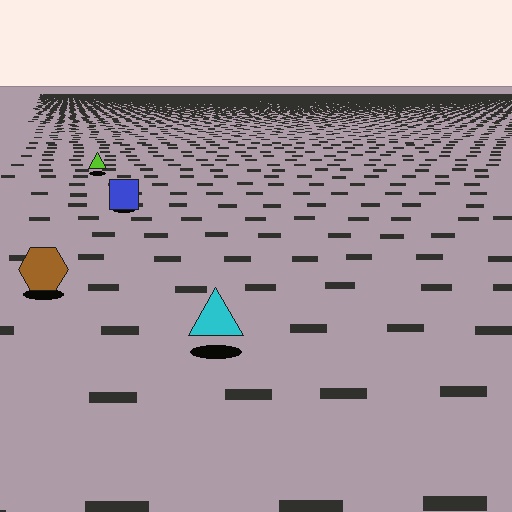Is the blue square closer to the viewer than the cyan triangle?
No. The cyan triangle is closer — you can tell from the texture gradient: the ground texture is coarser near it.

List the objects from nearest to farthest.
From nearest to farthest: the cyan triangle, the brown hexagon, the blue square, the lime triangle.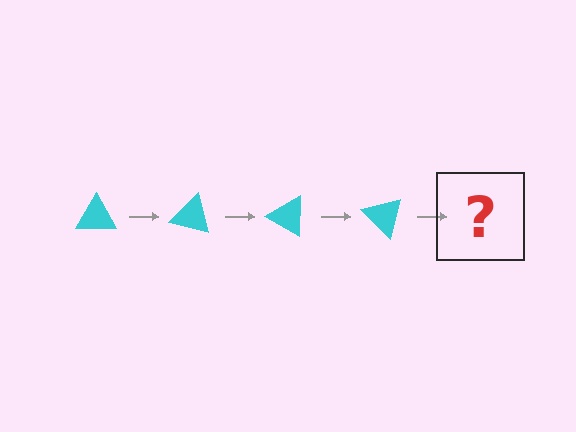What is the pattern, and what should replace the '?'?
The pattern is that the triangle rotates 15 degrees each step. The '?' should be a cyan triangle rotated 60 degrees.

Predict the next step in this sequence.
The next step is a cyan triangle rotated 60 degrees.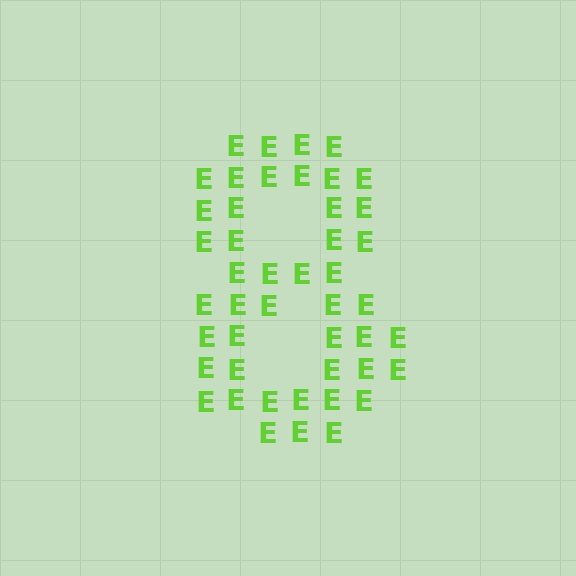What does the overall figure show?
The overall figure shows the digit 8.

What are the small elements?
The small elements are letter E's.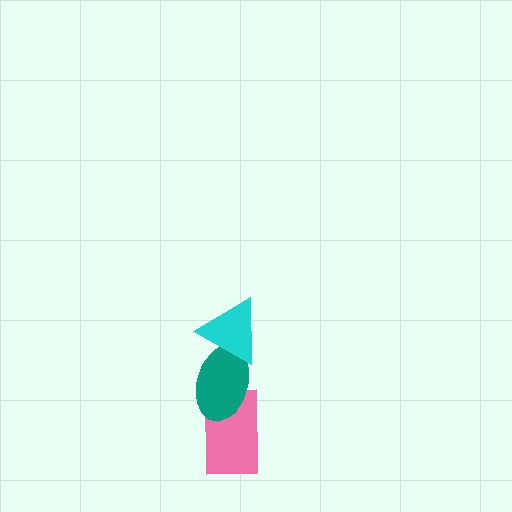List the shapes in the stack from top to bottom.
From top to bottom: the cyan triangle, the teal ellipse, the pink rectangle.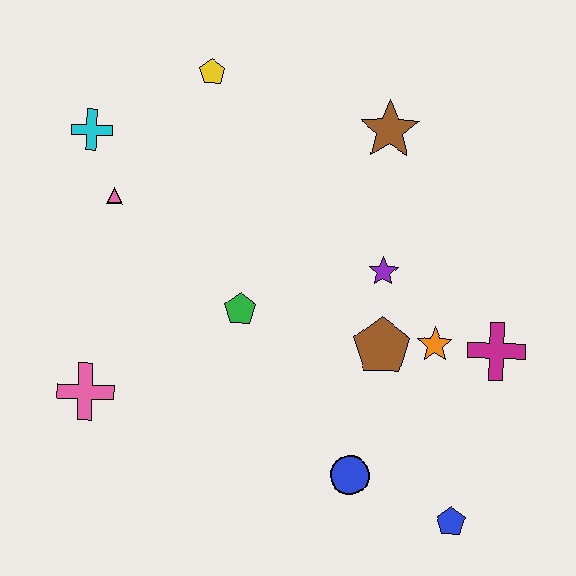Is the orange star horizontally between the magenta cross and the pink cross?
Yes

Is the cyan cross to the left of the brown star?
Yes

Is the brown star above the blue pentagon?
Yes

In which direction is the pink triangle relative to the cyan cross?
The pink triangle is below the cyan cross.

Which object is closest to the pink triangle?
The cyan cross is closest to the pink triangle.